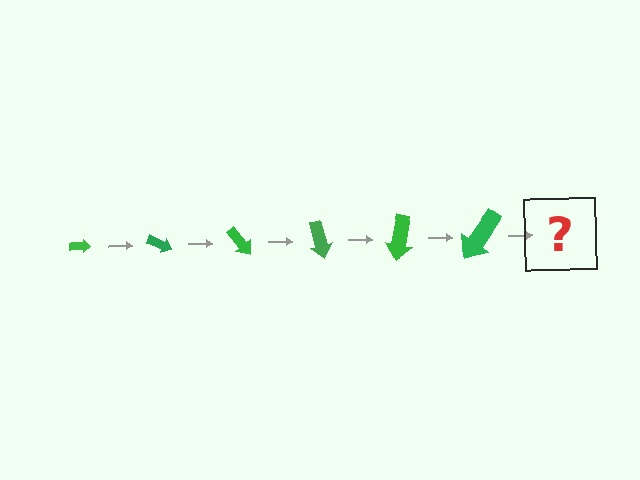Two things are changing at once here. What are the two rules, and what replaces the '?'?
The two rules are that the arrow grows larger each step and it rotates 25 degrees each step. The '?' should be an arrow, larger than the previous one and rotated 150 degrees from the start.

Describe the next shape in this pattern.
It should be an arrow, larger than the previous one and rotated 150 degrees from the start.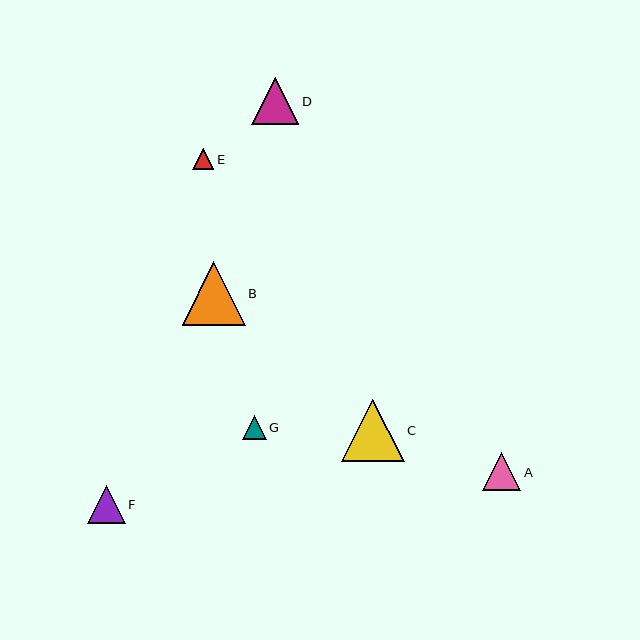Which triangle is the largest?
Triangle B is the largest with a size of approximately 63 pixels.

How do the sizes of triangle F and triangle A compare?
Triangle F and triangle A are approximately the same size.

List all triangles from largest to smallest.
From largest to smallest: B, C, D, F, A, G, E.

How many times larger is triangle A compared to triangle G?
Triangle A is approximately 1.6 times the size of triangle G.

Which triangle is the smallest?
Triangle E is the smallest with a size of approximately 21 pixels.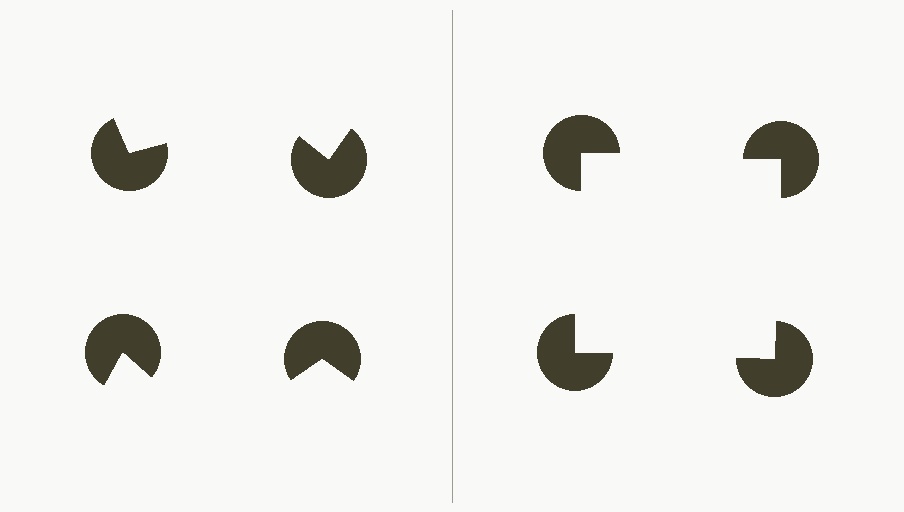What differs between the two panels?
The pac-man discs are positioned identically on both sides; only the wedge orientations differ. On the right they align to a square; on the left they are misaligned.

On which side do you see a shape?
An illusory square appears on the right side. On the left side the wedge cuts are rotated, so no coherent shape forms.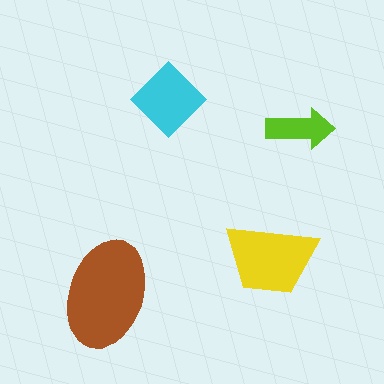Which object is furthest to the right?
The lime arrow is rightmost.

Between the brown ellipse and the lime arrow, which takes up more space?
The brown ellipse.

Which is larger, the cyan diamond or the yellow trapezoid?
The yellow trapezoid.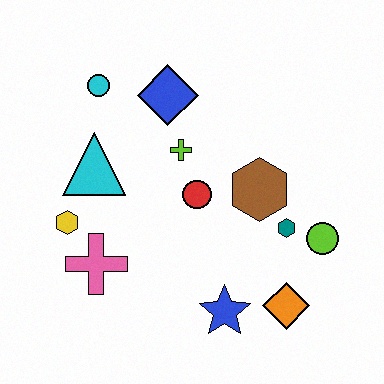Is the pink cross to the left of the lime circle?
Yes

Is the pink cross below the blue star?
No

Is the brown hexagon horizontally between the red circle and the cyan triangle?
No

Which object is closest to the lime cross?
The red circle is closest to the lime cross.